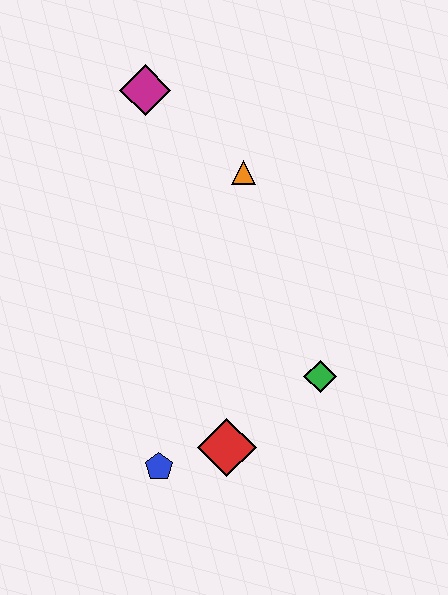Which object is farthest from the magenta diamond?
The blue pentagon is farthest from the magenta diamond.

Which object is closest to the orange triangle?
The magenta diamond is closest to the orange triangle.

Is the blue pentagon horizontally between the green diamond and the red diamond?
No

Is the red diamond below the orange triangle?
Yes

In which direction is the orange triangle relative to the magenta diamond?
The orange triangle is to the right of the magenta diamond.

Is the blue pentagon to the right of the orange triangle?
No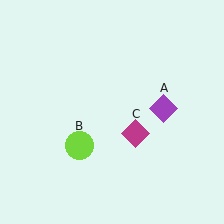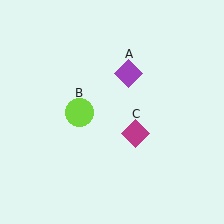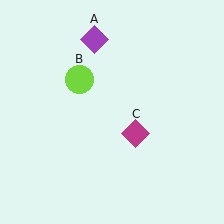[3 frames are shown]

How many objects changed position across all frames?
2 objects changed position: purple diamond (object A), lime circle (object B).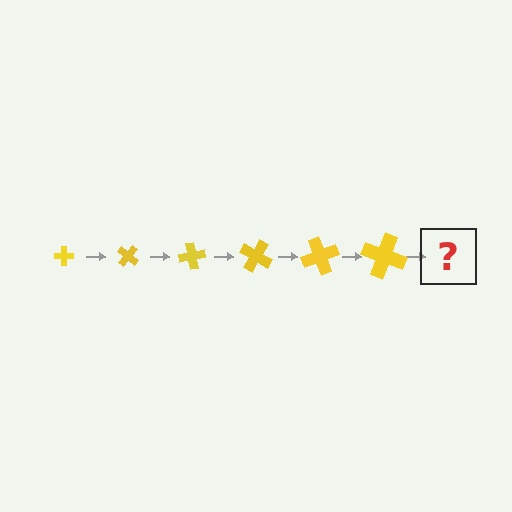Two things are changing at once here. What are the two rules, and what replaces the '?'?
The two rules are that the cross grows larger each step and it rotates 40 degrees each step. The '?' should be a cross, larger than the previous one and rotated 240 degrees from the start.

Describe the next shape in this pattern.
It should be a cross, larger than the previous one and rotated 240 degrees from the start.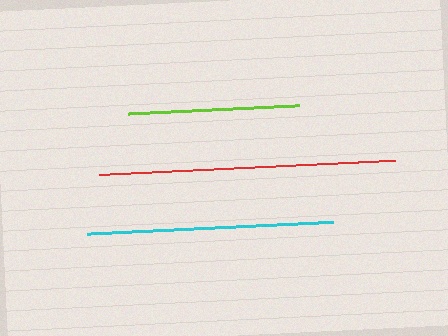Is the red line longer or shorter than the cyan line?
The red line is longer than the cyan line.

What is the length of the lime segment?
The lime segment is approximately 172 pixels long.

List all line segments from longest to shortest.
From longest to shortest: red, cyan, lime.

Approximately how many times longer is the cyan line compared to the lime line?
The cyan line is approximately 1.4 times the length of the lime line.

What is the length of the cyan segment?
The cyan segment is approximately 246 pixels long.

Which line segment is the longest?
The red line is the longest at approximately 297 pixels.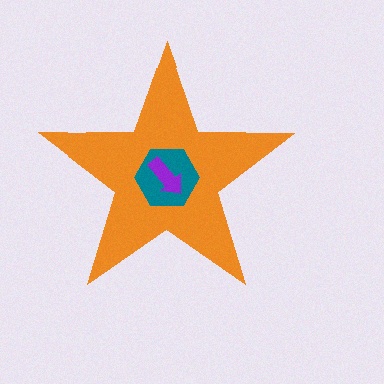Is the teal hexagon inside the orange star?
Yes.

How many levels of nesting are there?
3.